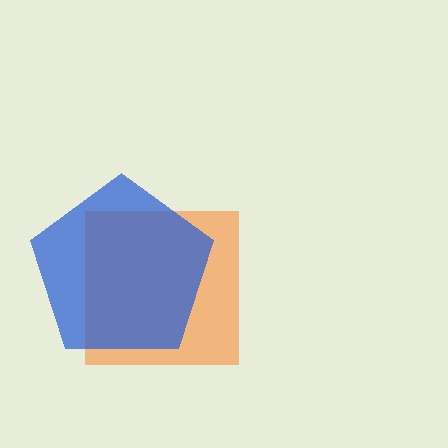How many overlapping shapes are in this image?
There are 2 overlapping shapes in the image.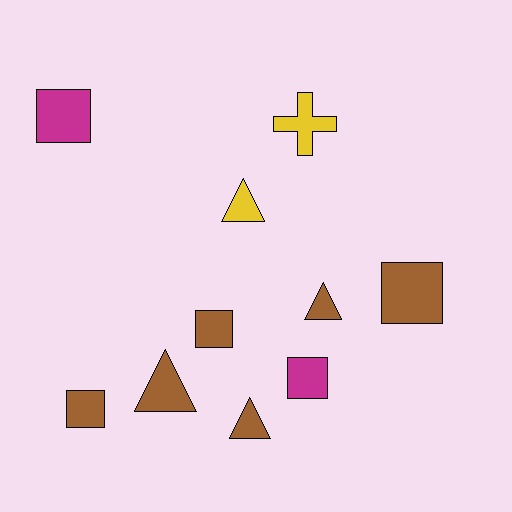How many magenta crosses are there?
There are no magenta crosses.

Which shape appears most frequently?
Square, with 5 objects.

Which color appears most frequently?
Brown, with 6 objects.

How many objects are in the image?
There are 10 objects.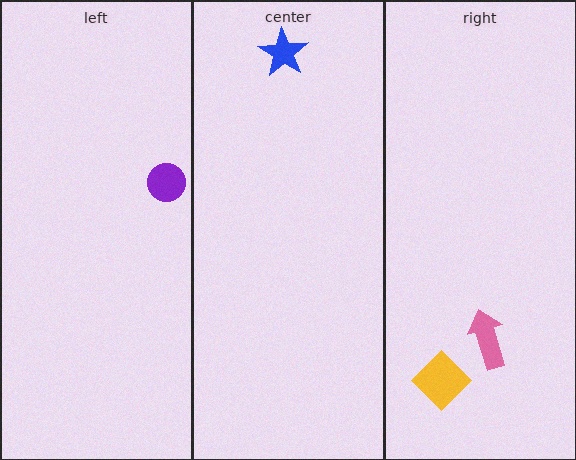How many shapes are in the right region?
2.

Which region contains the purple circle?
The left region.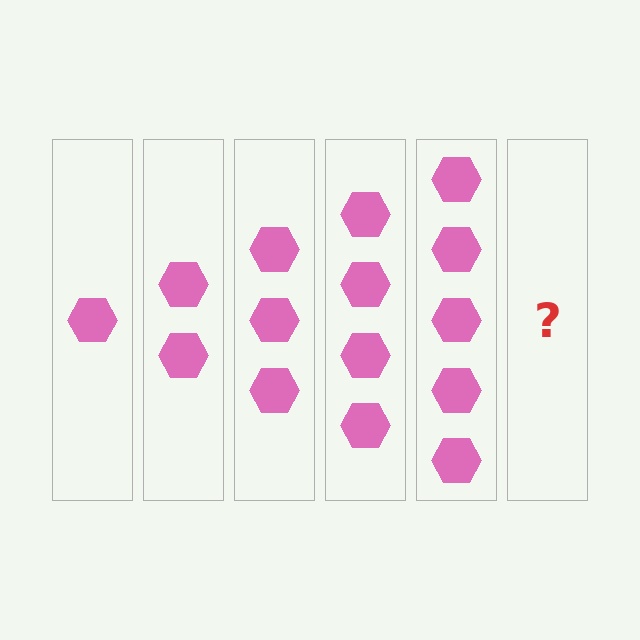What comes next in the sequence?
The next element should be 6 hexagons.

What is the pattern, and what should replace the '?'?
The pattern is that each step adds one more hexagon. The '?' should be 6 hexagons.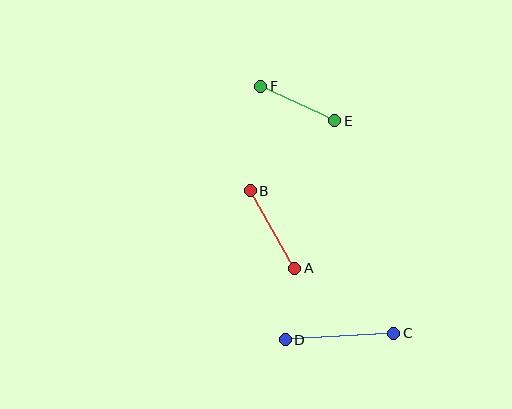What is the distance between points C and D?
The distance is approximately 109 pixels.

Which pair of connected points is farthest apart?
Points C and D are farthest apart.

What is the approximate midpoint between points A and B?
The midpoint is at approximately (272, 229) pixels.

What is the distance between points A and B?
The distance is approximately 89 pixels.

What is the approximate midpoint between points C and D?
The midpoint is at approximately (339, 337) pixels.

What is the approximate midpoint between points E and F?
The midpoint is at approximately (298, 104) pixels.